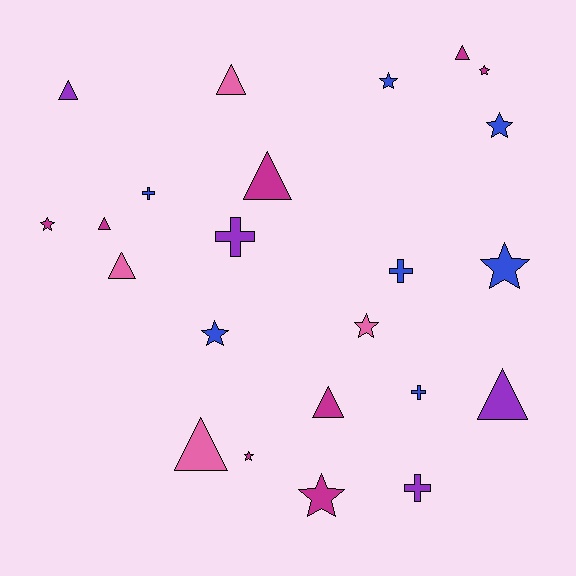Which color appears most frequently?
Magenta, with 8 objects.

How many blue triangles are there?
There are no blue triangles.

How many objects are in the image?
There are 23 objects.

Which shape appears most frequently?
Triangle, with 9 objects.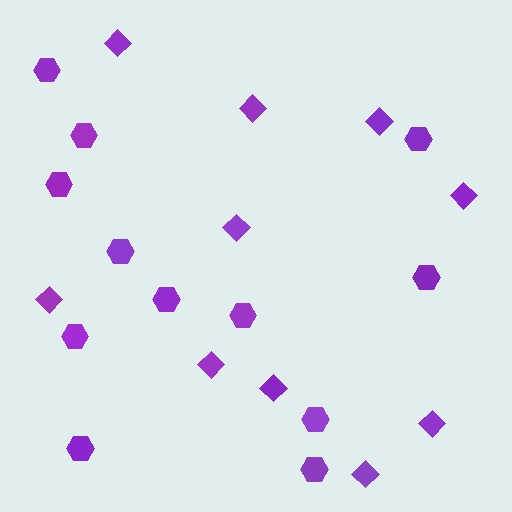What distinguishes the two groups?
There are 2 groups: one group of diamonds (10) and one group of hexagons (12).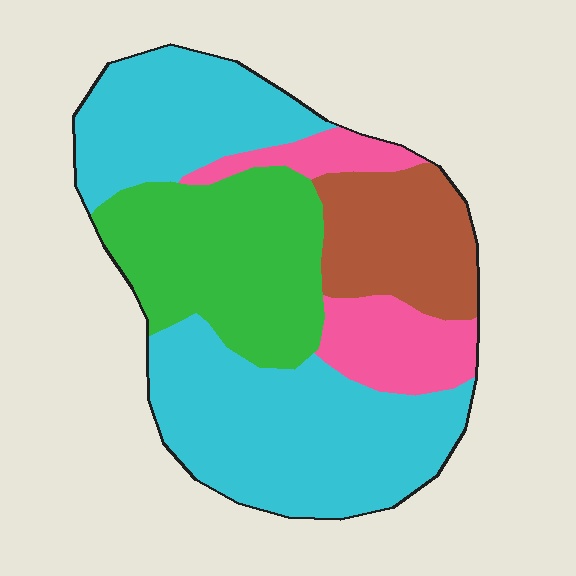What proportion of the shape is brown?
Brown takes up about one sixth (1/6) of the shape.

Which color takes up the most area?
Cyan, at roughly 45%.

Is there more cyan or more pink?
Cyan.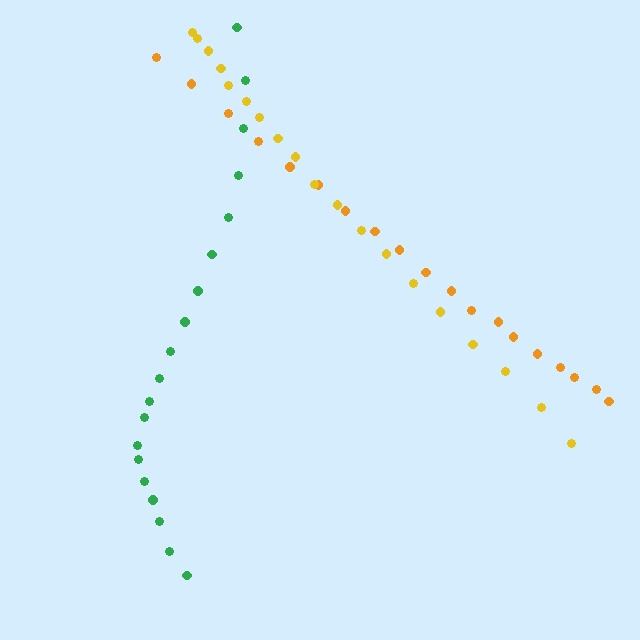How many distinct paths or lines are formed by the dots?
There are 3 distinct paths.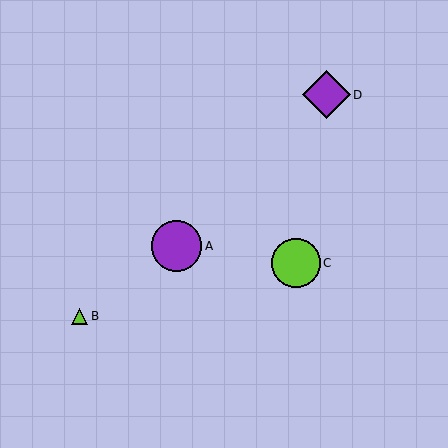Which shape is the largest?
The purple circle (labeled A) is the largest.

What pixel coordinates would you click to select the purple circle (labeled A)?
Click at (177, 246) to select the purple circle A.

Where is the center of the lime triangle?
The center of the lime triangle is at (80, 316).